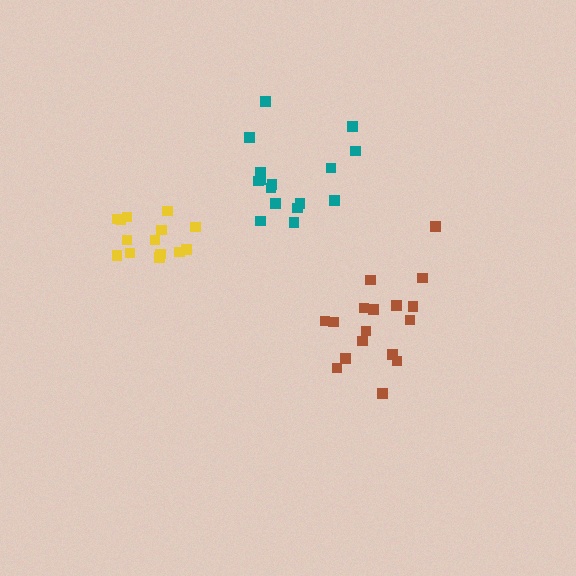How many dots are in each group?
Group 1: 17 dots, Group 2: 16 dots, Group 3: 14 dots (47 total).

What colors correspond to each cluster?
The clusters are colored: brown, teal, yellow.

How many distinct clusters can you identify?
There are 3 distinct clusters.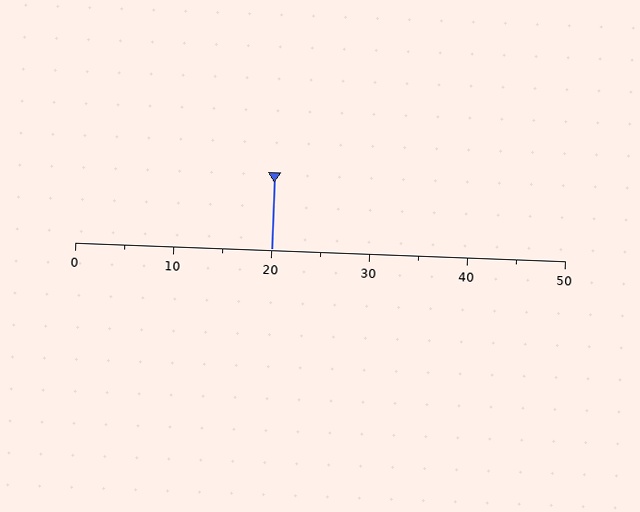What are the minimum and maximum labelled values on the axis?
The axis runs from 0 to 50.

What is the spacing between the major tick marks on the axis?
The major ticks are spaced 10 apart.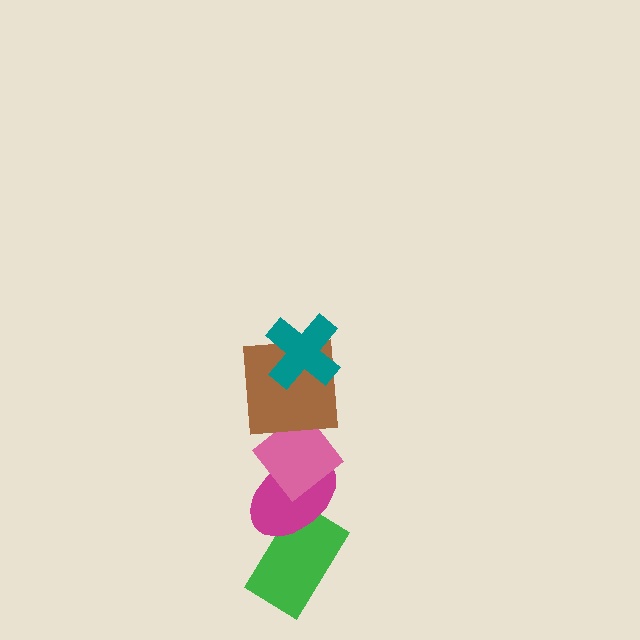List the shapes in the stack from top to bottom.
From top to bottom: the teal cross, the brown square, the pink diamond, the magenta ellipse, the green rectangle.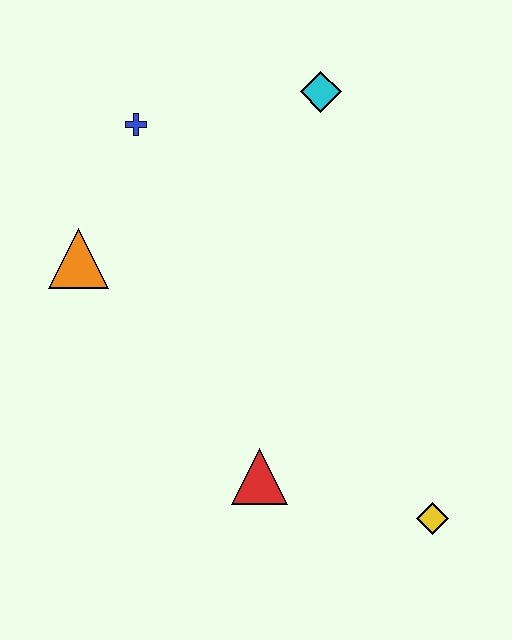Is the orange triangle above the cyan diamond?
No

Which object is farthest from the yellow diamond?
The blue cross is farthest from the yellow diamond.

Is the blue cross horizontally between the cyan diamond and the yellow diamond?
No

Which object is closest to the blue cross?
The orange triangle is closest to the blue cross.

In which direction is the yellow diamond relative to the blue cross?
The yellow diamond is below the blue cross.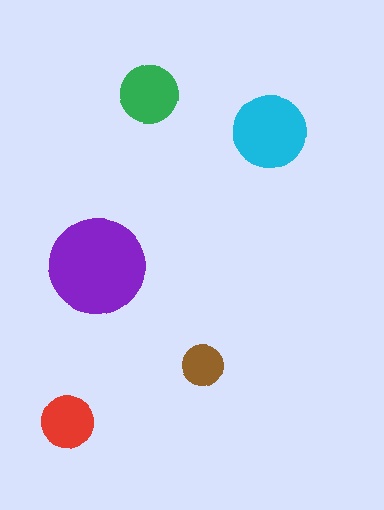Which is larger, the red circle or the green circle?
The green one.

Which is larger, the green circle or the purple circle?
The purple one.